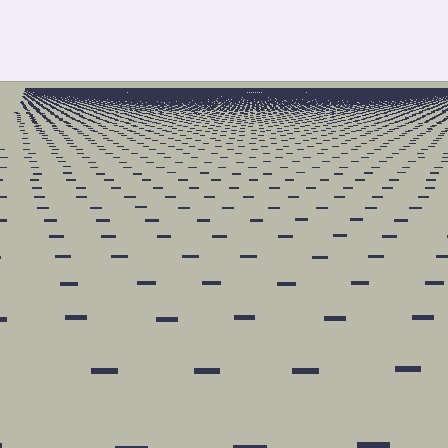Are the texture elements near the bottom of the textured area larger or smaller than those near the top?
Larger. Near the bottom, elements are closer to the viewer and appear at a bigger on-screen size.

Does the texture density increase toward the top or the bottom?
Density increases toward the top.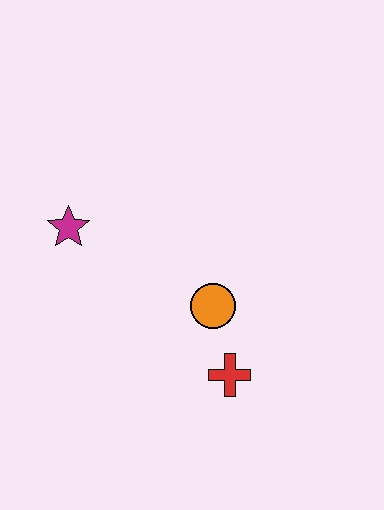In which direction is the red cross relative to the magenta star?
The red cross is to the right of the magenta star.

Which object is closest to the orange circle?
The red cross is closest to the orange circle.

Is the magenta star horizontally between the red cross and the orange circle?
No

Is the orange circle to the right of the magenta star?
Yes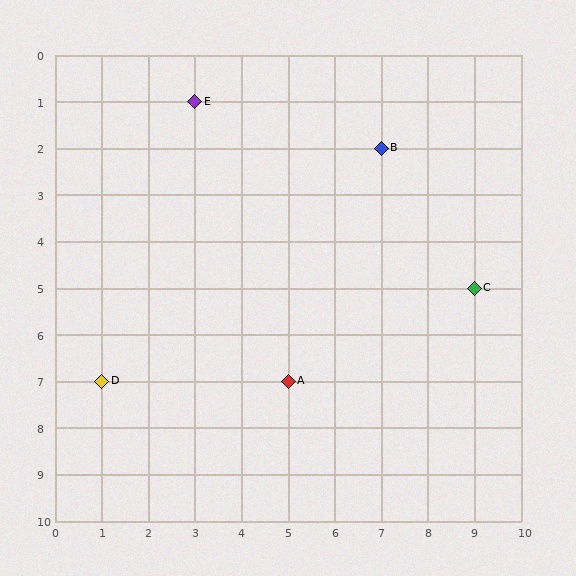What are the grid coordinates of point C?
Point C is at grid coordinates (9, 5).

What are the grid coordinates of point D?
Point D is at grid coordinates (1, 7).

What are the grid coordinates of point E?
Point E is at grid coordinates (3, 1).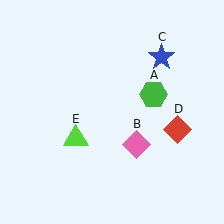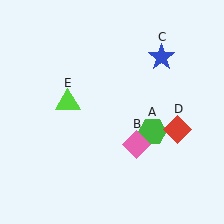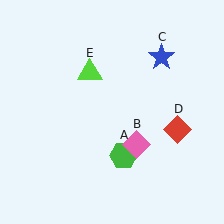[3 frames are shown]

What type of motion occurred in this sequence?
The green hexagon (object A), lime triangle (object E) rotated clockwise around the center of the scene.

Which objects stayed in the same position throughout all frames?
Pink diamond (object B) and blue star (object C) and red diamond (object D) remained stationary.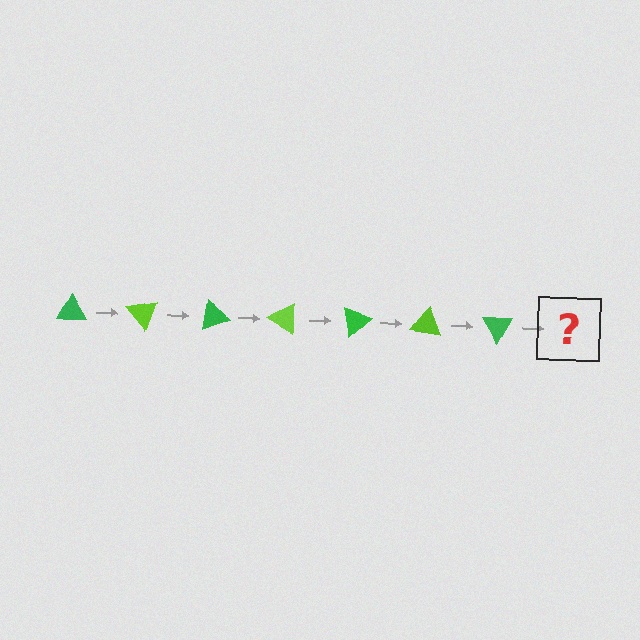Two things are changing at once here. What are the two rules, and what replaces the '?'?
The two rules are that it rotates 50 degrees each step and the color cycles through green and lime. The '?' should be a lime triangle, rotated 350 degrees from the start.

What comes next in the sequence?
The next element should be a lime triangle, rotated 350 degrees from the start.